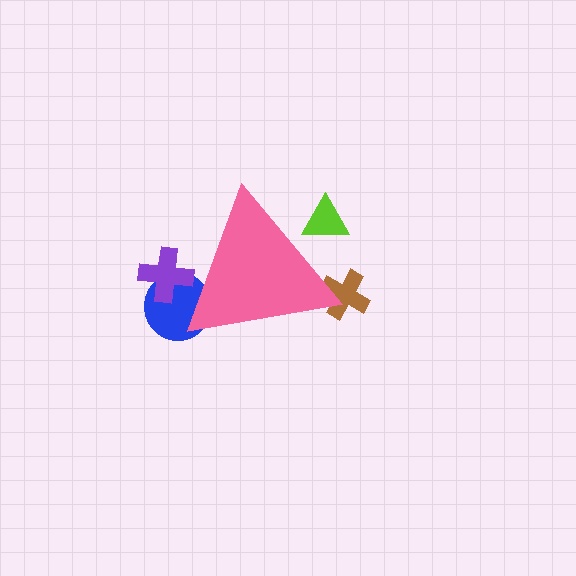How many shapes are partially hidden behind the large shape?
4 shapes are partially hidden.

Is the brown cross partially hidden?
Yes, the brown cross is partially hidden behind the pink triangle.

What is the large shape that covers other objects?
A pink triangle.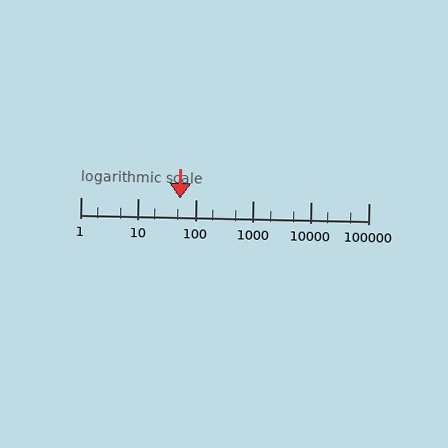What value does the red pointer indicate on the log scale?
The pointer indicates approximately 54.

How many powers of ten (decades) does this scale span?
The scale spans 5 decades, from 1 to 100000.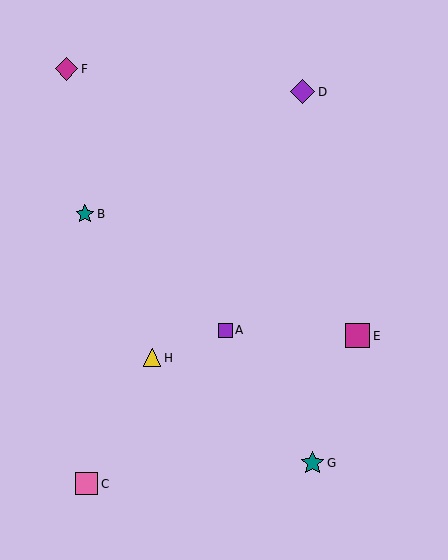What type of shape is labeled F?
Shape F is a magenta diamond.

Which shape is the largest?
The magenta square (labeled E) is the largest.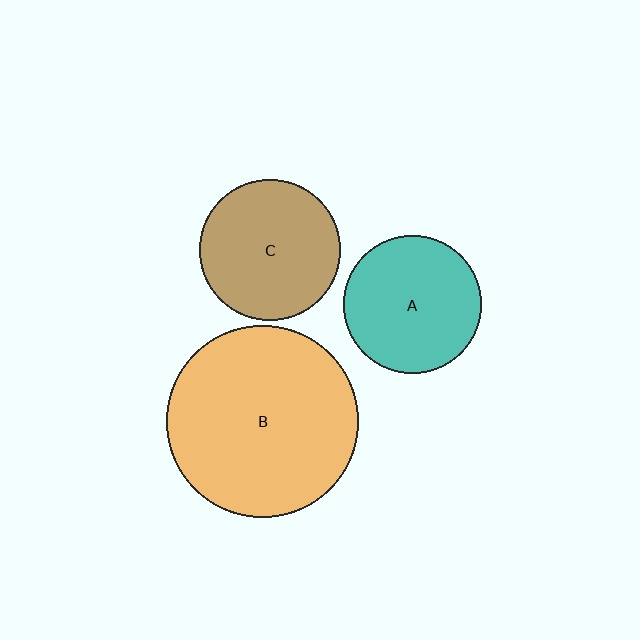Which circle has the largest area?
Circle B (orange).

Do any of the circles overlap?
No, none of the circles overlap.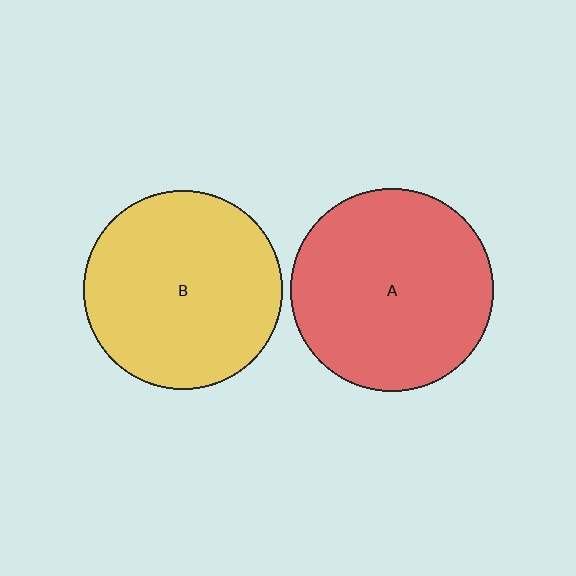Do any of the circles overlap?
No, none of the circles overlap.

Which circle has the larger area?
Circle A (red).